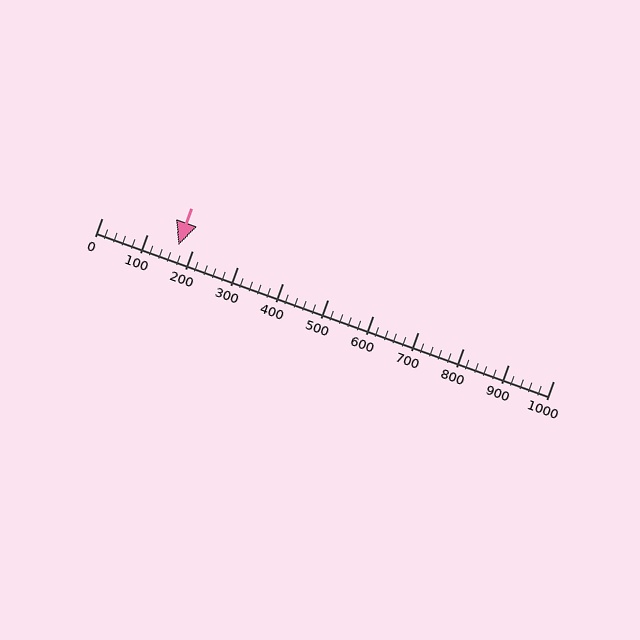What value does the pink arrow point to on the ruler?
The pink arrow points to approximately 170.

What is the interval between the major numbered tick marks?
The major tick marks are spaced 100 units apart.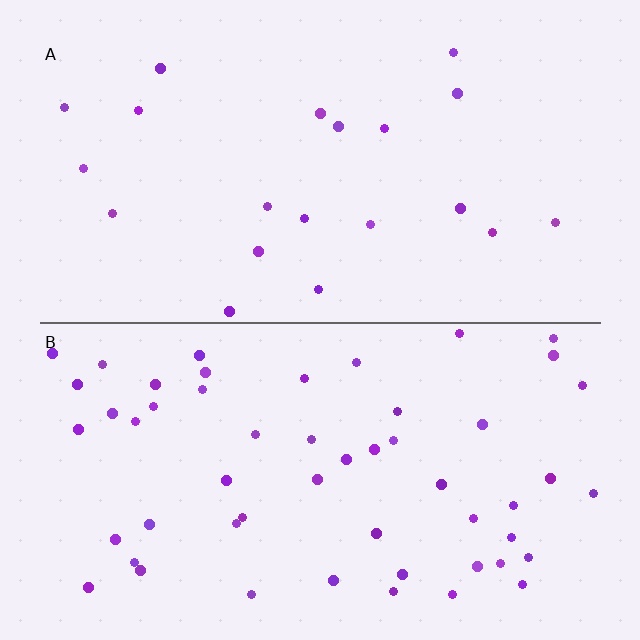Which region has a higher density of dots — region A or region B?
B (the bottom).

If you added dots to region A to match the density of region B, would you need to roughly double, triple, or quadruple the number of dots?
Approximately triple.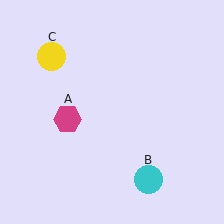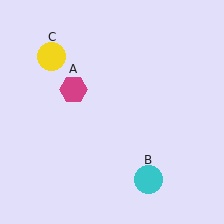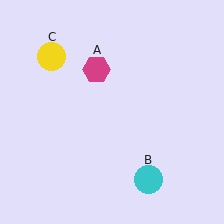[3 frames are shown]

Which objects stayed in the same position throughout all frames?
Cyan circle (object B) and yellow circle (object C) remained stationary.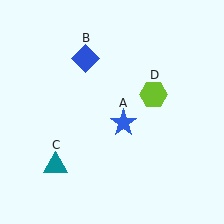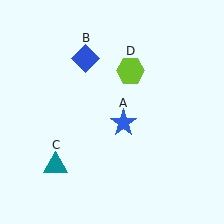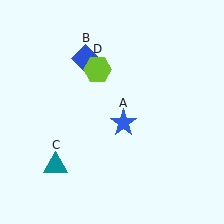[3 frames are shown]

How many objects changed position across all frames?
1 object changed position: lime hexagon (object D).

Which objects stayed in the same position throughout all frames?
Blue star (object A) and blue diamond (object B) and teal triangle (object C) remained stationary.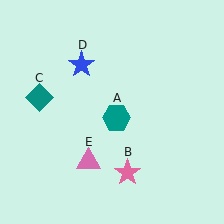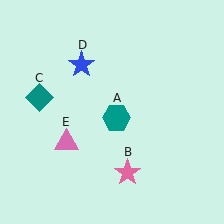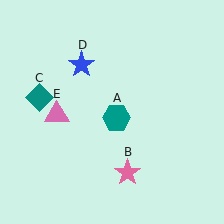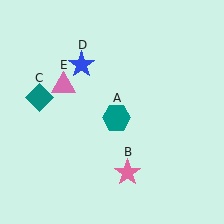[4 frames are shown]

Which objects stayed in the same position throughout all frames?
Teal hexagon (object A) and pink star (object B) and teal diamond (object C) and blue star (object D) remained stationary.